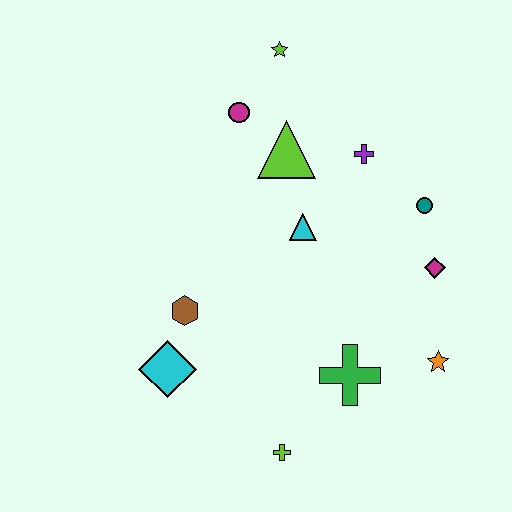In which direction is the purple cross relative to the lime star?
The purple cross is below the lime star.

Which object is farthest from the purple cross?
The lime cross is farthest from the purple cross.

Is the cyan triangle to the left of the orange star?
Yes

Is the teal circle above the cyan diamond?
Yes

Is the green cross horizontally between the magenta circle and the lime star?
No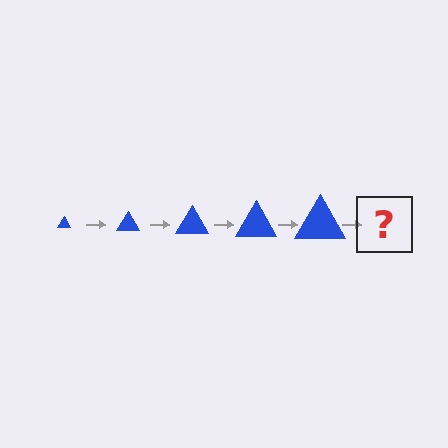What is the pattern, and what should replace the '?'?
The pattern is that the triangle gets progressively larger each step. The '?' should be a blue triangle, larger than the previous one.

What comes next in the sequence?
The next element should be a blue triangle, larger than the previous one.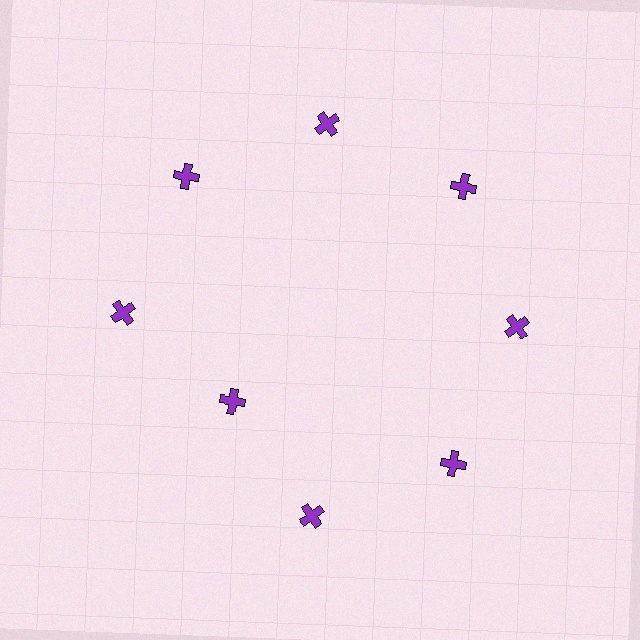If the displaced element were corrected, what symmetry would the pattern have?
It would have 8-fold rotational symmetry — the pattern would map onto itself every 45 degrees.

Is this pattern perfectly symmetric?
No. The 8 purple crosses are arranged in a ring, but one element near the 8 o'clock position is pulled inward toward the center, breaking the 8-fold rotational symmetry.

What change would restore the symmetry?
The symmetry would be restored by moving it outward, back onto the ring so that all 8 crosses sit at equal angles and equal distance from the center.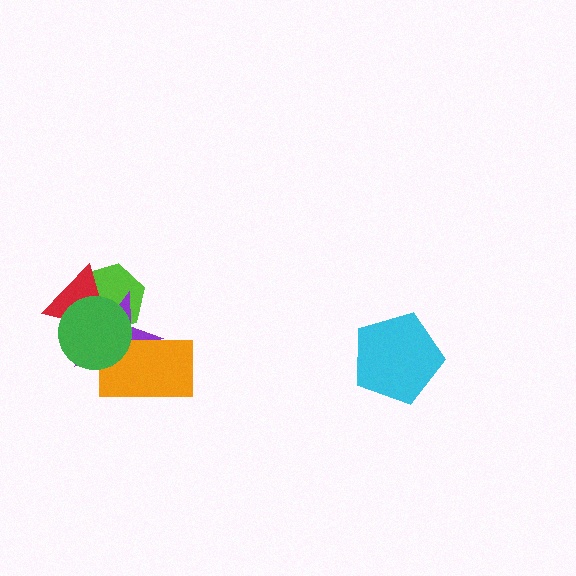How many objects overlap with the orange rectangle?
2 objects overlap with the orange rectangle.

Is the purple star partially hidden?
Yes, it is partially covered by another shape.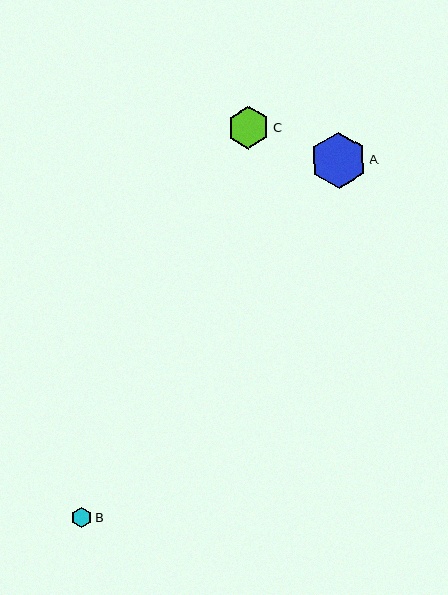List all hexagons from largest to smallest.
From largest to smallest: A, C, B.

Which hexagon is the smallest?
Hexagon B is the smallest with a size of approximately 20 pixels.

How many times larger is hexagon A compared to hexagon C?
Hexagon A is approximately 1.3 times the size of hexagon C.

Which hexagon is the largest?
Hexagon A is the largest with a size of approximately 56 pixels.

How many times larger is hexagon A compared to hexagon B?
Hexagon A is approximately 2.8 times the size of hexagon B.